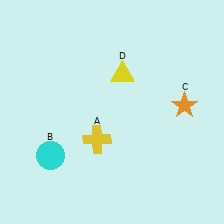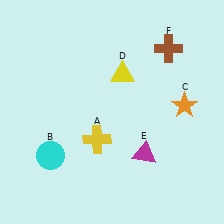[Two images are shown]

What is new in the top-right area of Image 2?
A brown cross (F) was added in the top-right area of Image 2.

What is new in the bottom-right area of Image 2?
A magenta triangle (E) was added in the bottom-right area of Image 2.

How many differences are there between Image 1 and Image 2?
There are 2 differences between the two images.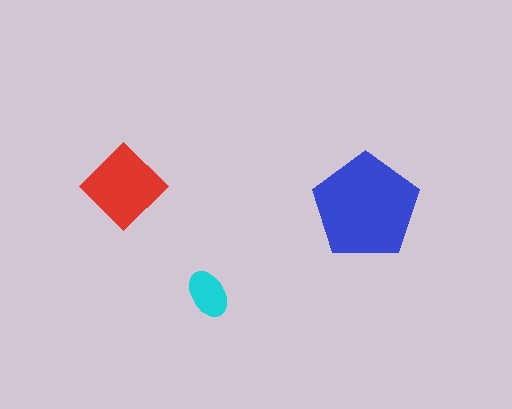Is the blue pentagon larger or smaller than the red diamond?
Larger.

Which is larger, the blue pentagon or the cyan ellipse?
The blue pentagon.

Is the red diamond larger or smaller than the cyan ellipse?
Larger.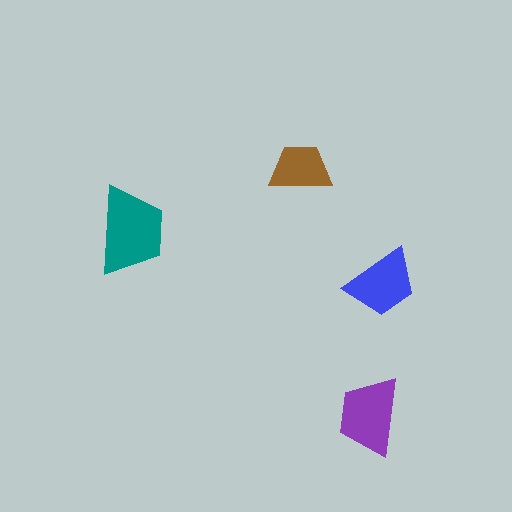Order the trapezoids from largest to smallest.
the teal one, the purple one, the blue one, the brown one.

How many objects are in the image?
There are 4 objects in the image.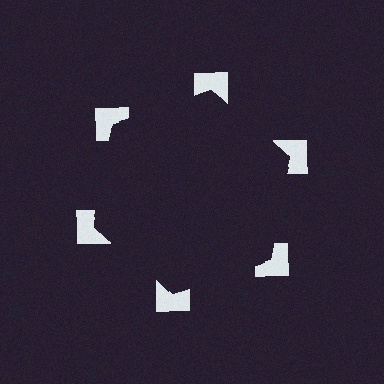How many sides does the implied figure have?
6 sides.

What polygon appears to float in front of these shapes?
An illusory hexagon — its edges are inferred from the aligned wedge cuts in the notched squares, not physically drawn.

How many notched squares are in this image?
There are 6 — one at each vertex of the illusory hexagon.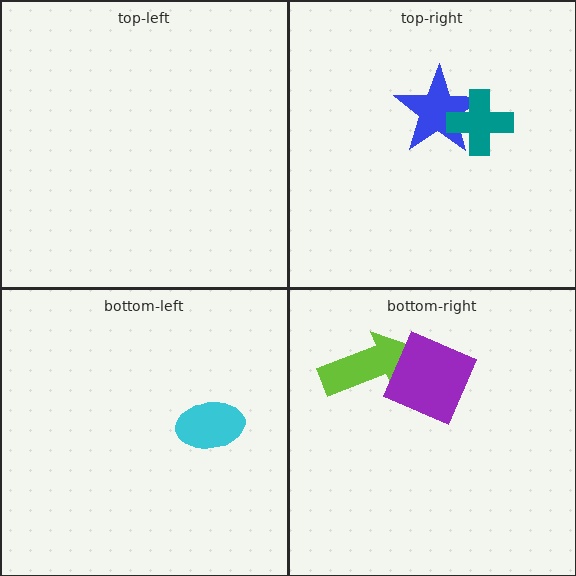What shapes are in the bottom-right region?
The lime arrow, the purple diamond.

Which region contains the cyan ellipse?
The bottom-left region.